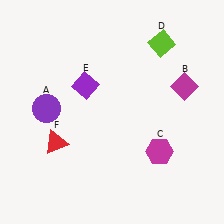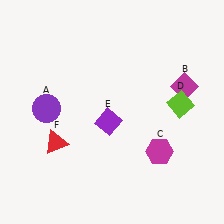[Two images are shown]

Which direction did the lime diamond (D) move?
The lime diamond (D) moved down.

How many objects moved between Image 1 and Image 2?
2 objects moved between the two images.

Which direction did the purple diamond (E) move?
The purple diamond (E) moved down.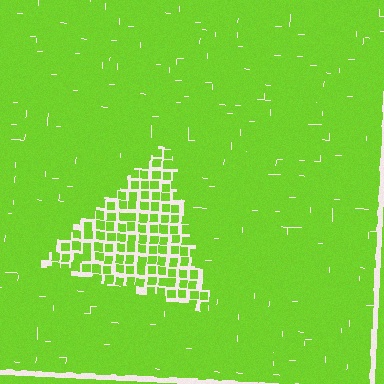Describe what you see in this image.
The image contains small lime elements arranged at two different densities. A triangle-shaped region is visible where the elements are less densely packed than the surrounding area.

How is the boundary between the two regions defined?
The boundary is defined by a change in element density (approximately 2.1x ratio). All elements are the same color, size, and shape.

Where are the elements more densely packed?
The elements are more densely packed outside the triangle boundary.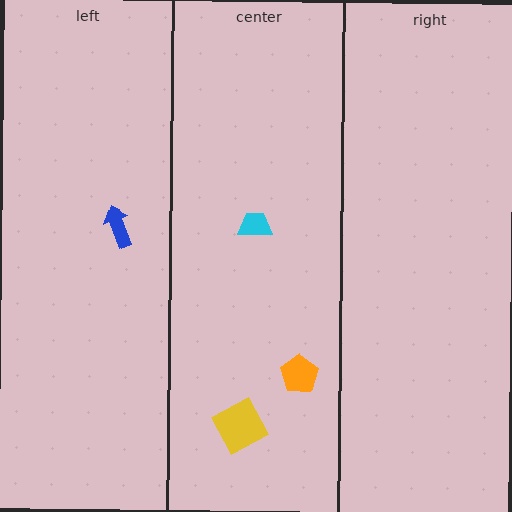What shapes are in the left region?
The blue arrow.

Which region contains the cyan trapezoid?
The center region.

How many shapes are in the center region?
3.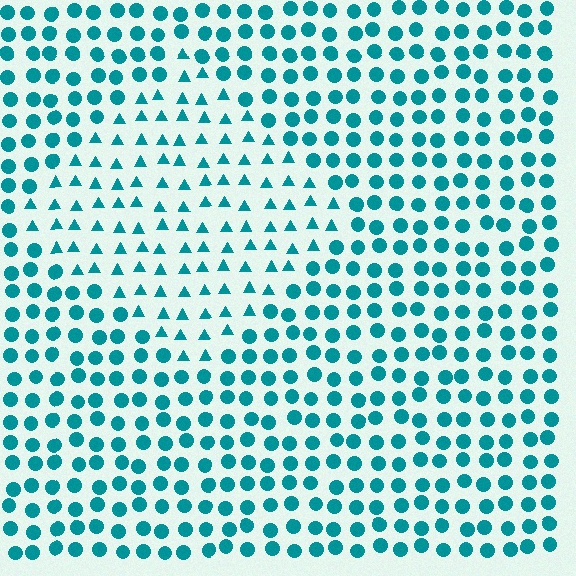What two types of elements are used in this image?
The image uses triangles inside the diamond region and circles outside it.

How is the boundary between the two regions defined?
The boundary is defined by a change in element shape: triangles inside vs. circles outside. All elements share the same color and spacing.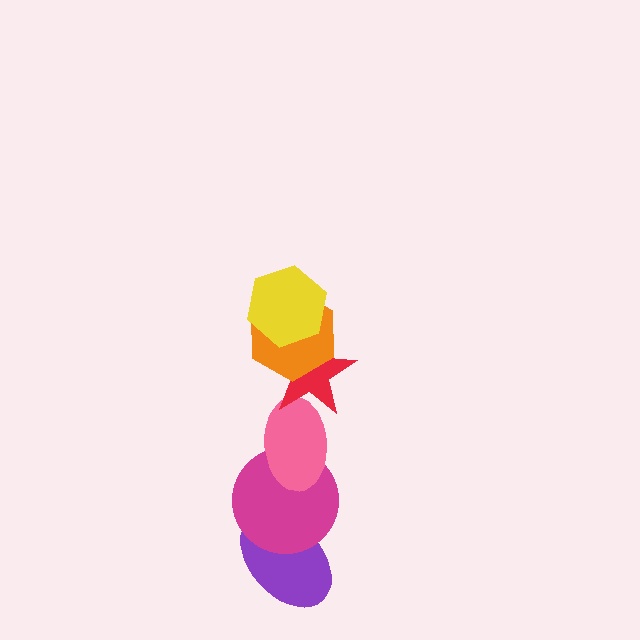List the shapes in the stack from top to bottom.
From top to bottom: the yellow hexagon, the orange hexagon, the red star, the pink ellipse, the magenta circle, the purple ellipse.